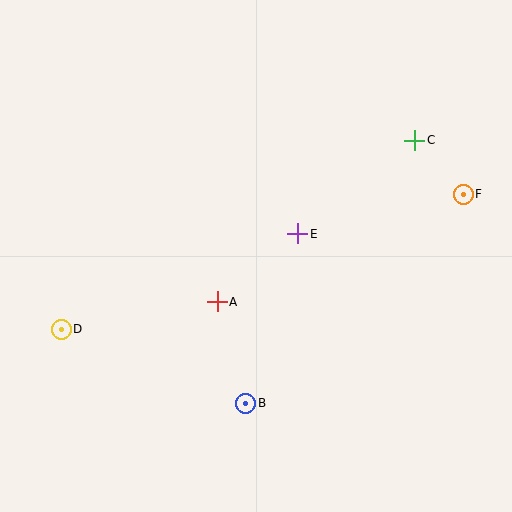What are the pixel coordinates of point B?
Point B is at (246, 403).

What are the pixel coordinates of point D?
Point D is at (61, 329).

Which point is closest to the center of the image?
Point E at (298, 234) is closest to the center.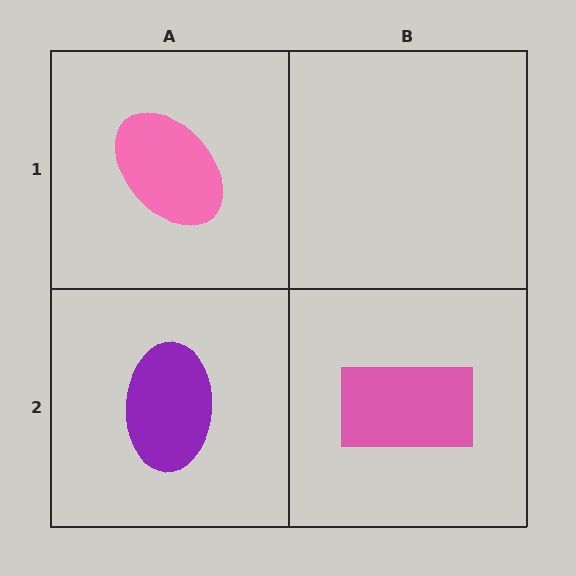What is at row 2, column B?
A pink rectangle.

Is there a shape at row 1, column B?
No, that cell is empty.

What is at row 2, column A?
A purple ellipse.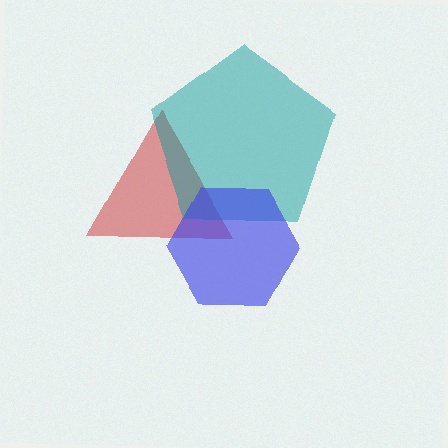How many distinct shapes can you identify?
There are 3 distinct shapes: a red triangle, a teal pentagon, a blue hexagon.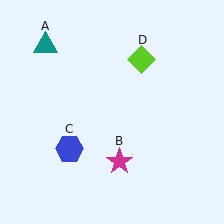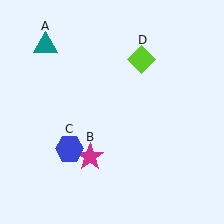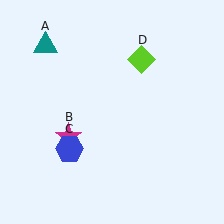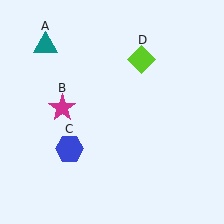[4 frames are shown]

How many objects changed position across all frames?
1 object changed position: magenta star (object B).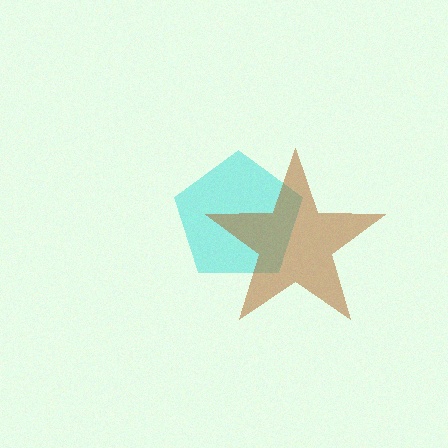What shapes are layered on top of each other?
The layered shapes are: a cyan pentagon, a brown star.